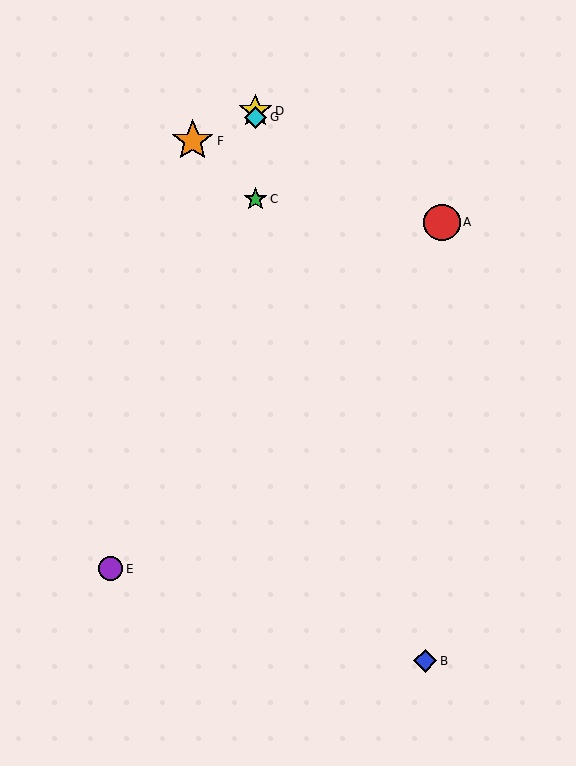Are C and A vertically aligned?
No, C is at x≈255 and A is at x≈442.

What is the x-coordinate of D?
Object D is at x≈255.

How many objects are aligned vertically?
3 objects (C, D, G) are aligned vertically.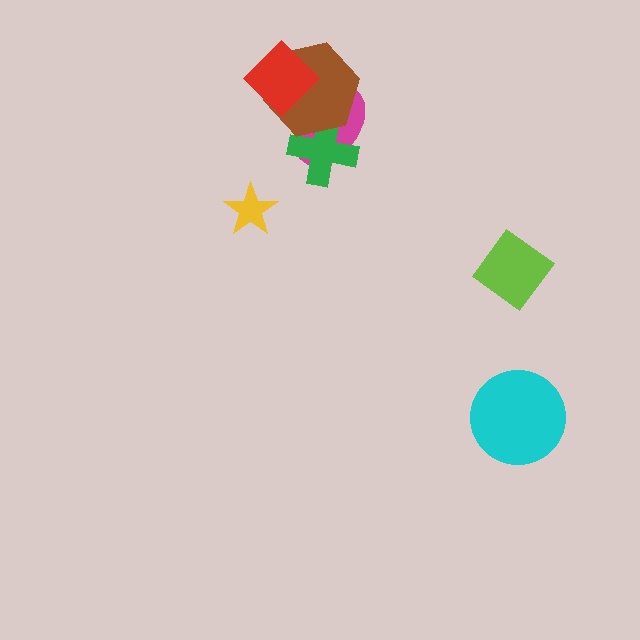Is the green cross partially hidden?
Yes, it is partially covered by another shape.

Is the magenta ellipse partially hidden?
Yes, it is partially covered by another shape.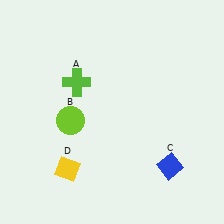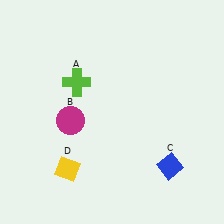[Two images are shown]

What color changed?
The circle (B) changed from lime in Image 1 to magenta in Image 2.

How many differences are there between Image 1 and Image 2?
There is 1 difference between the two images.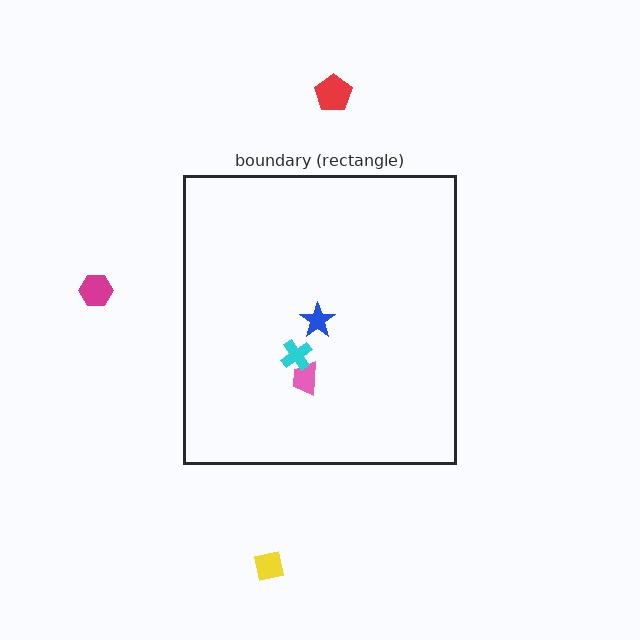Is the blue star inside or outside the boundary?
Inside.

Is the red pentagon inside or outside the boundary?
Outside.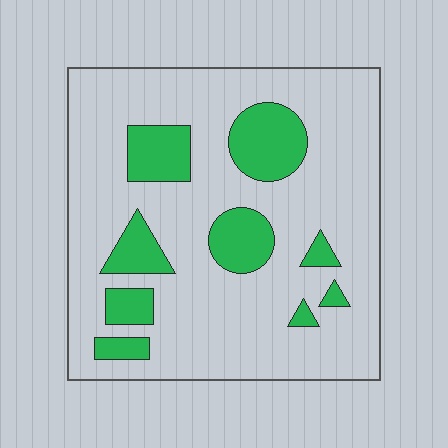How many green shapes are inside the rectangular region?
9.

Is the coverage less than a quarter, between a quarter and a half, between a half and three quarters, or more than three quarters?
Less than a quarter.